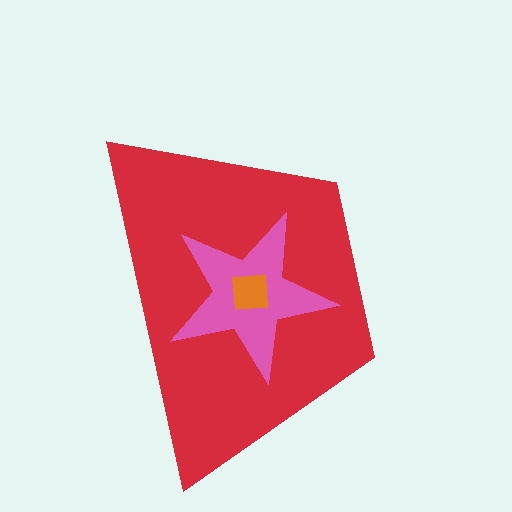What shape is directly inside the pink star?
The orange square.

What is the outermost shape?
The red trapezoid.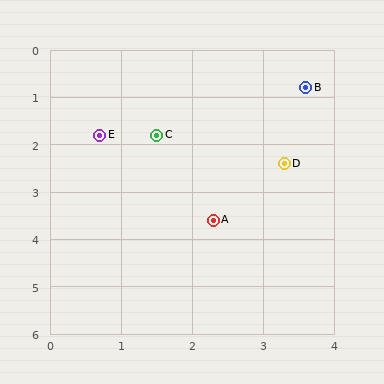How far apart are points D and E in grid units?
Points D and E are about 2.7 grid units apart.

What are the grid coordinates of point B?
Point B is at approximately (3.6, 0.8).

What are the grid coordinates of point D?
Point D is at approximately (3.3, 2.4).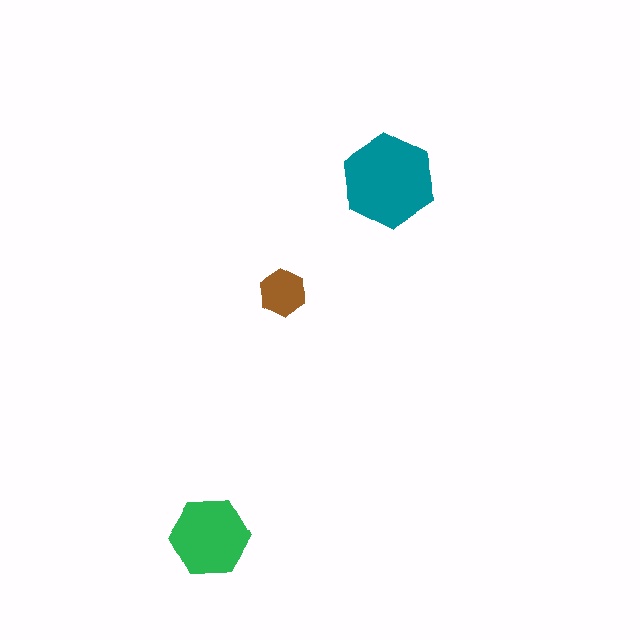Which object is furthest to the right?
The teal hexagon is rightmost.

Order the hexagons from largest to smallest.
the teal one, the green one, the brown one.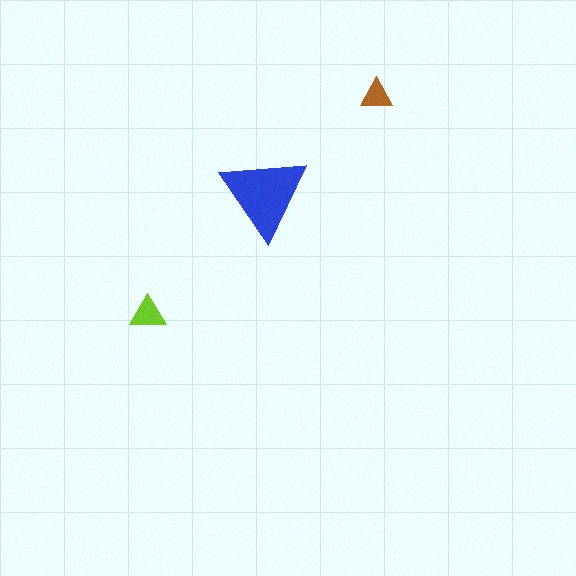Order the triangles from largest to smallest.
the blue one, the lime one, the brown one.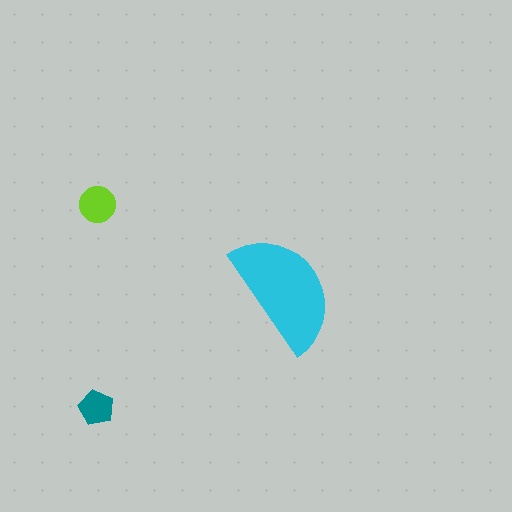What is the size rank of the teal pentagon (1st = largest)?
3rd.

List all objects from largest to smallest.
The cyan semicircle, the lime circle, the teal pentagon.